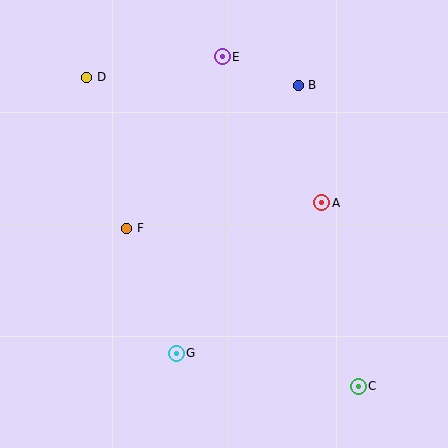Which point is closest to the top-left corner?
Point D is closest to the top-left corner.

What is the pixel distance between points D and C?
The distance between D and C is 411 pixels.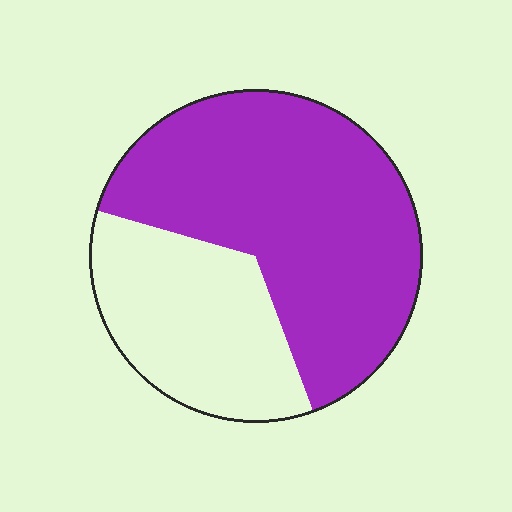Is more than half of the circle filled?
Yes.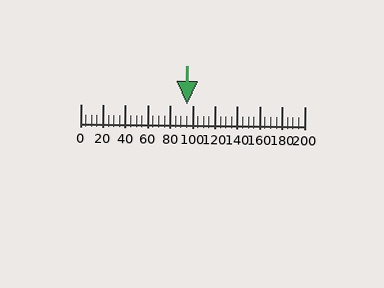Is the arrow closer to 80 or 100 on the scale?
The arrow is closer to 100.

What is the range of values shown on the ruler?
The ruler shows values from 0 to 200.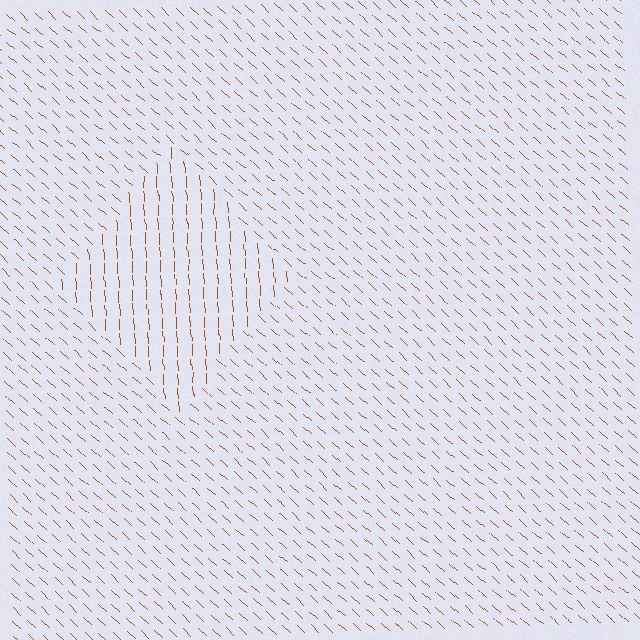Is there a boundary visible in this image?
Yes, there is a texture boundary formed by a change in line orientation.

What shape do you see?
I see a diamond.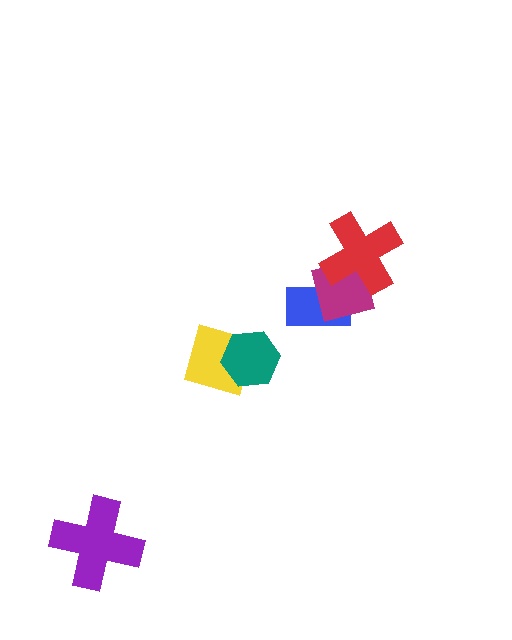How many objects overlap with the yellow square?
1 object overlaps with the yellow square.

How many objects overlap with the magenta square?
2 objects overlap with the magenta square.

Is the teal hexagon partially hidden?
No, no other shape covers it.